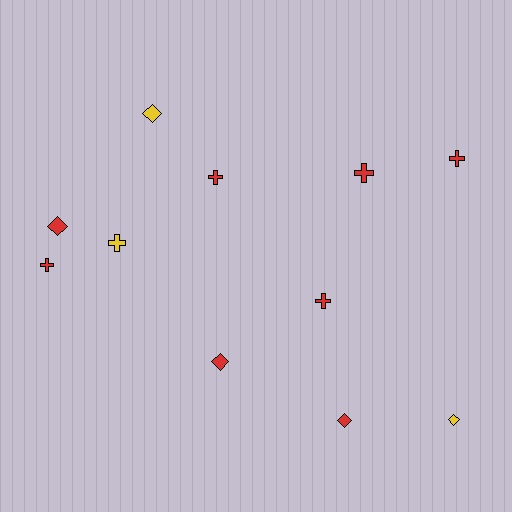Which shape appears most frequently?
Cross, with 6 objects.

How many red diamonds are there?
There are 3 red diamonds.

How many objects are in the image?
There are 11 objects.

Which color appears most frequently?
Red, with 8 objects.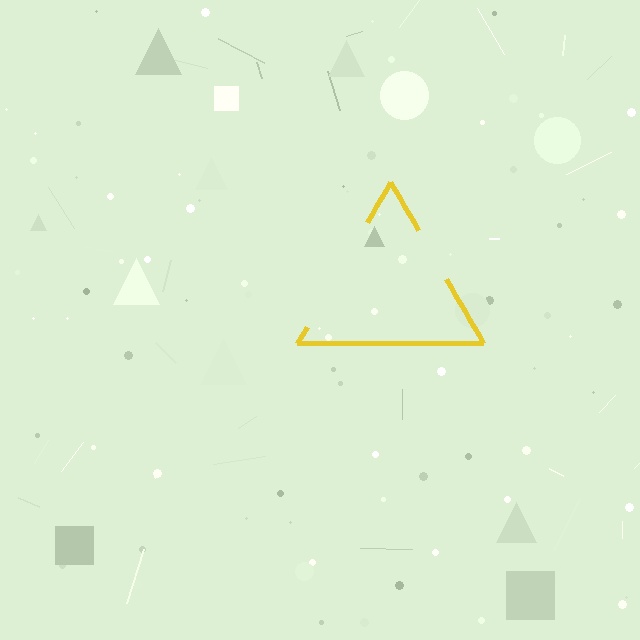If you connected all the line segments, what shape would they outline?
They would outline a triangle.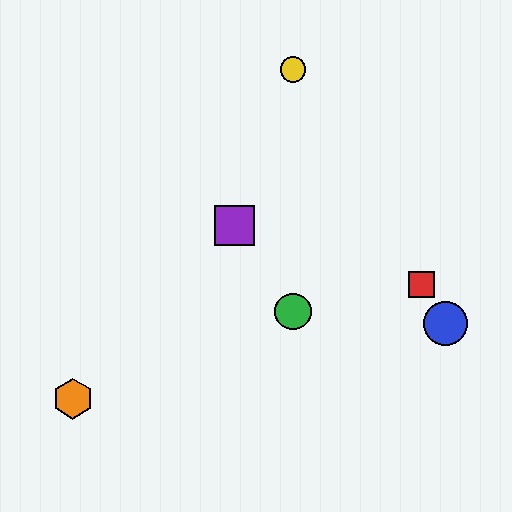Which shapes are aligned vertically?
The green circle, the yellow circle are aligned vertically.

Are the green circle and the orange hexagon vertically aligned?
No, the green circle is at x≈293 and the orange hexagon is at x≈73.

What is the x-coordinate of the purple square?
The purple square is at x≈234.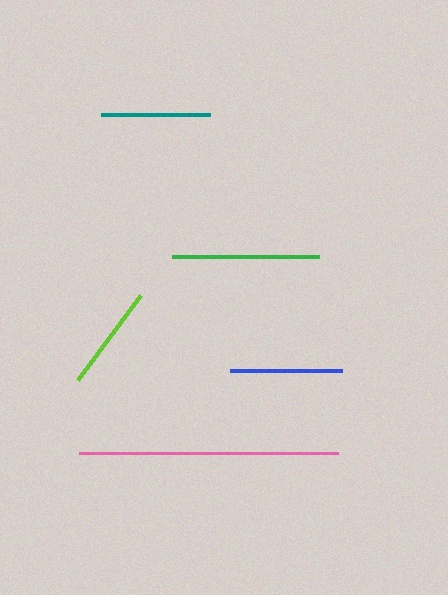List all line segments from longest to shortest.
From longest to shortest: pink, green, blue, teal, lime.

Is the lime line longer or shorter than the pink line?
The pink line is longer than the lime line.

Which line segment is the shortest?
The lime line is the shortest at approximately 106 pixels.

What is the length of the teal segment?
The teal segment is approximately 109 pixels long.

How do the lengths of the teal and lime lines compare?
The teal and lime lines are approximately the same length.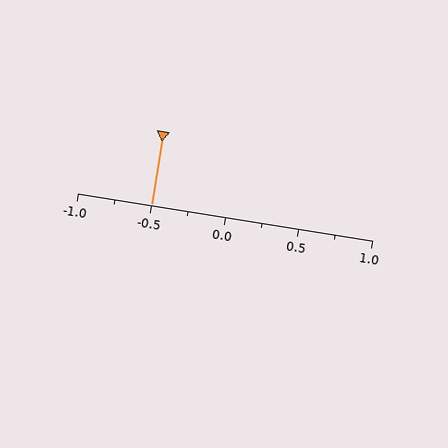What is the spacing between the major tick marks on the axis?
The major ticks are spaced 0.5 apart.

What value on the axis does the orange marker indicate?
The marker indicates approximately -0.5.